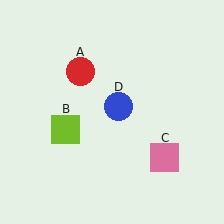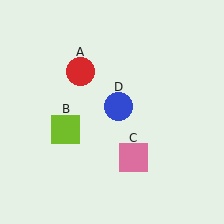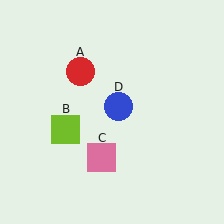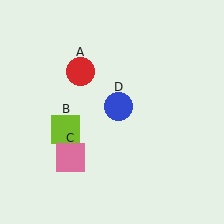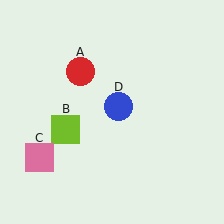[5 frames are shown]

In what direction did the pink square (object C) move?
The pink square (object C) moved left.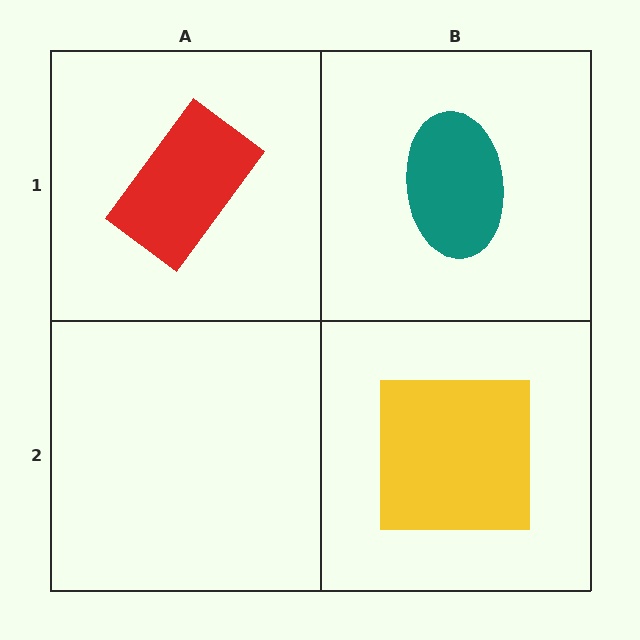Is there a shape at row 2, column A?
No, that cell is empty.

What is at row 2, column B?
A yellow square.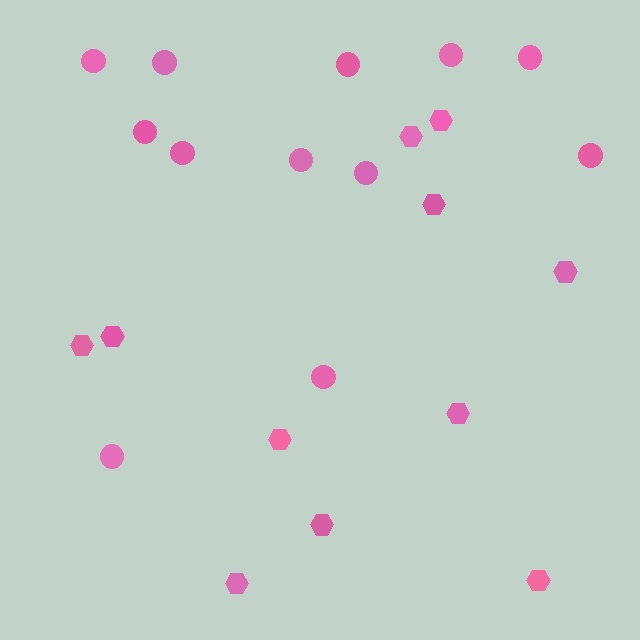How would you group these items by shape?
There are 2 groups: one group of hexagons (11) and one group of circles (12).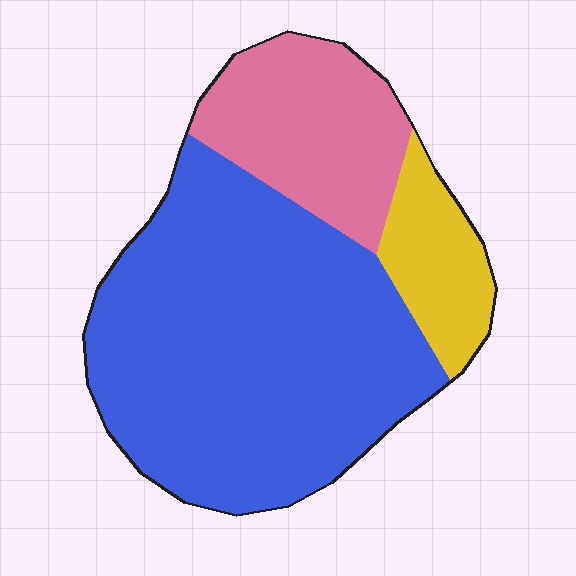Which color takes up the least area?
Yellow, at roughly 10%.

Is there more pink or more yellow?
Pink.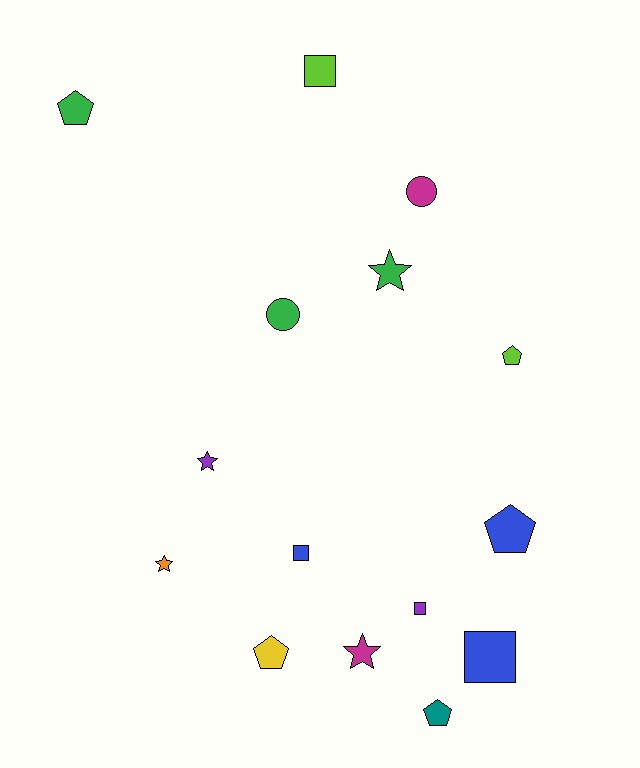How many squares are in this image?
There are 4 squares.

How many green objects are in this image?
There are 3 green objects.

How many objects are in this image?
There are 15 objects.